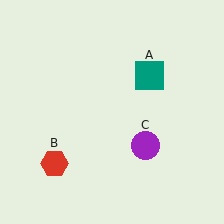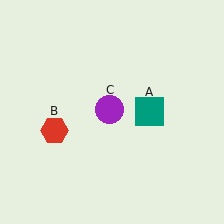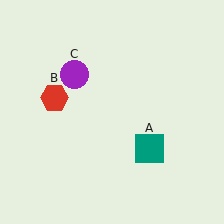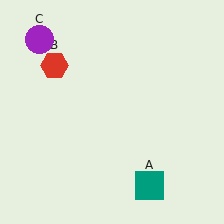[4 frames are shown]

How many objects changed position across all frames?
3 objects changed position: teal square (object A), red hexagon (object B), purple circle (object C).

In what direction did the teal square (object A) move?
The teal square (object A) moved down.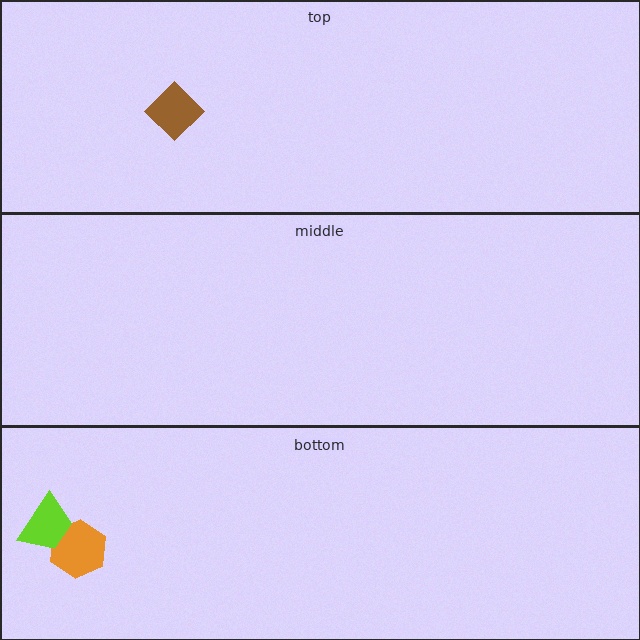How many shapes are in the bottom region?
2.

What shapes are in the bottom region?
The orange hexagon, the lime trapezoid.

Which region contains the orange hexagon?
The bottom region.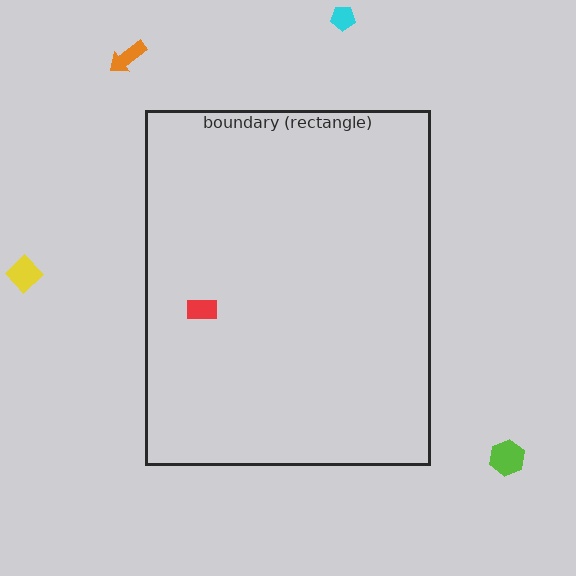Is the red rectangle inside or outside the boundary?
Inside.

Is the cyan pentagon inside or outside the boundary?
Outside.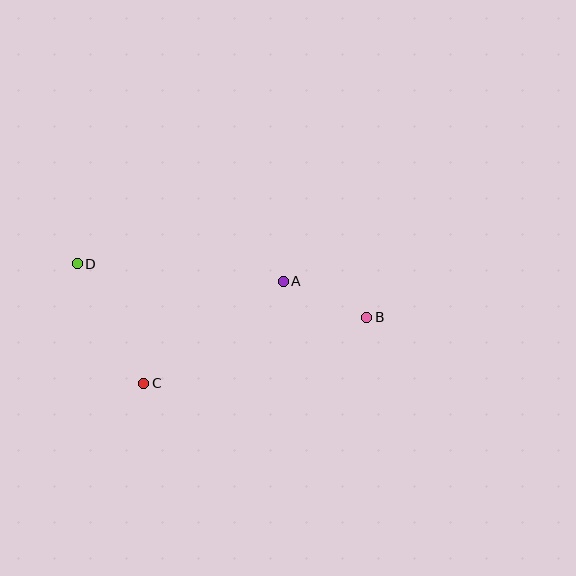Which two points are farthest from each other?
Points B and D are farthest from each other.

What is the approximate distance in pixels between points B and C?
The distance between B and C is approximately 232 pixels.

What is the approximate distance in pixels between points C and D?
The distance between C and D is approximately 136 pixels.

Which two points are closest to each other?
Points A and B are closest to each other.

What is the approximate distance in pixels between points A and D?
The distance between A and D is approximately 206 pixels.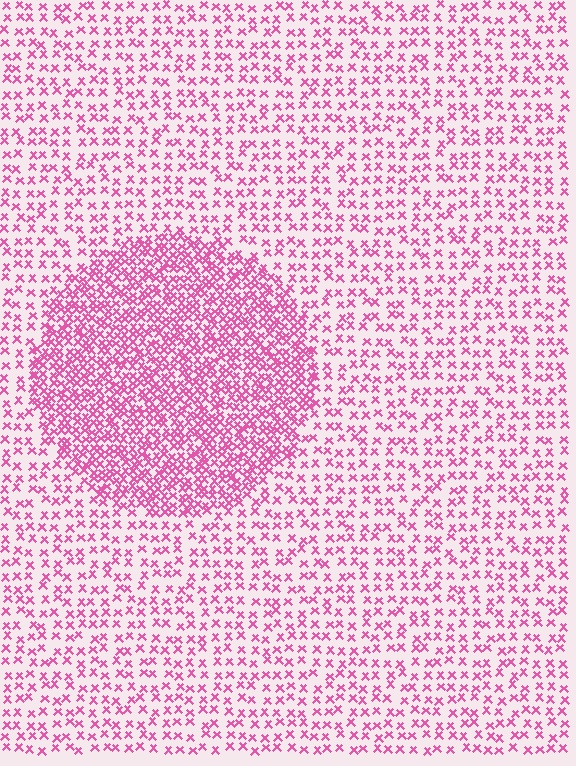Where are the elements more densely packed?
The elements are more densely packed inside the circle boundary.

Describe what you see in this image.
The image contains small pink elements arranged at two different densities. A circle-shaped region is visible where the elements are more densely packed than the surrounding area.